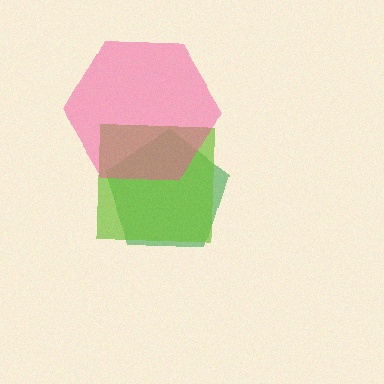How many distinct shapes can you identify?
There are 3 distinct shapes: a green pentagon, a lime square, a pink hexagon.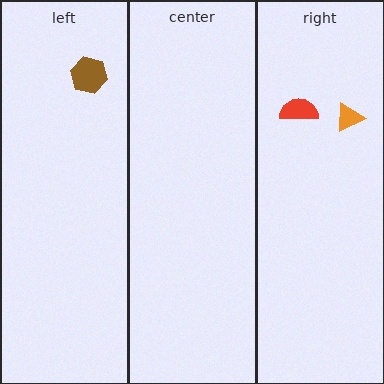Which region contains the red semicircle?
The right region.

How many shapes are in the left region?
1.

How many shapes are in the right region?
2.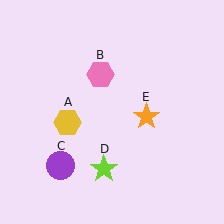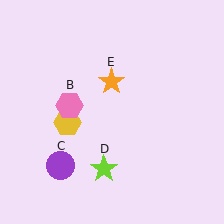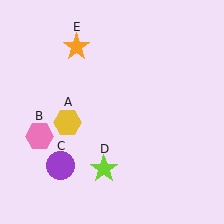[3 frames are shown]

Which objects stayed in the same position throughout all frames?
Yellow hexagon (object A) and purple circle (object C) and lime star (object D) remained stationary.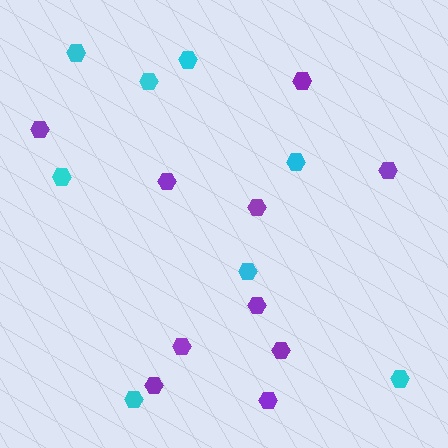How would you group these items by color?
There are 2 groups: one group of cyan hexagons (8) and one group of purple hexagons (10).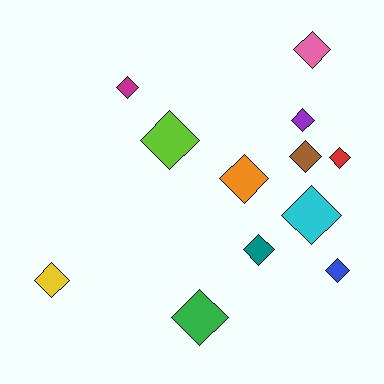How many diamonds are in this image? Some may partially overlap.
There are 12 diamonds.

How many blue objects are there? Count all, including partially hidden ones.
There is 1 blue object.